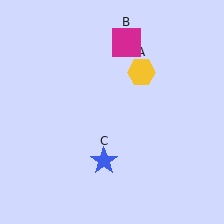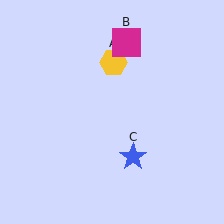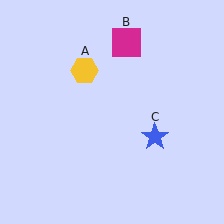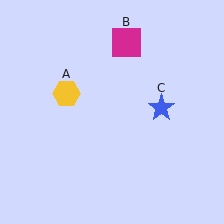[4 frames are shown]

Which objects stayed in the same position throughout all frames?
Magenta square (object B) remained stationary.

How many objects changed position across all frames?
2 objects changed position: yellow hexagon (object A), blue star (object C).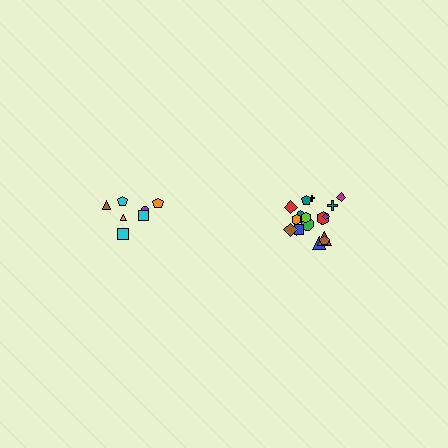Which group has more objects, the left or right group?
The right group.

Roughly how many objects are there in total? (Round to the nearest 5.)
Roughly 25 objects in total.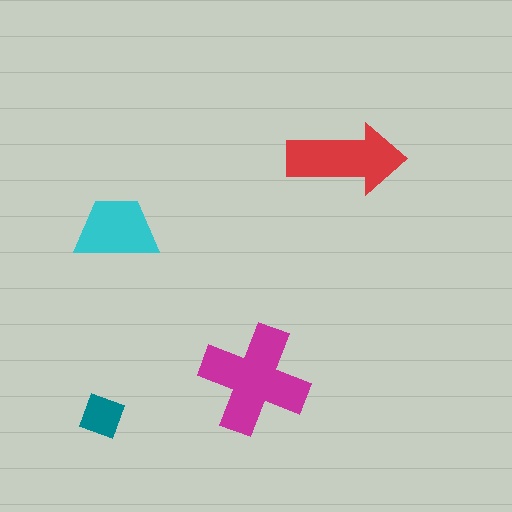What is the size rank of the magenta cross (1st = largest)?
1st.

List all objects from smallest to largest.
The teal diamond, the cyan trapezoid, the red arrow, the magenta cross.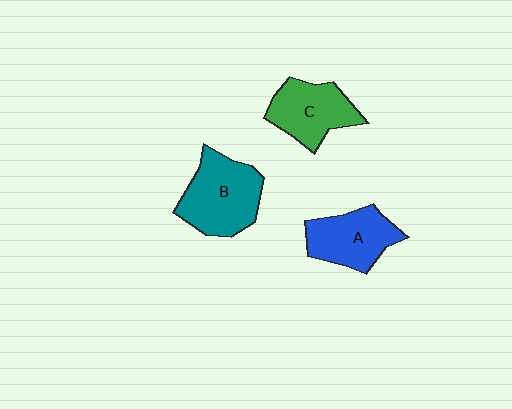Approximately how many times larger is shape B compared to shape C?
Approximately 1.2 times.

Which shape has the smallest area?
Shape A (blue).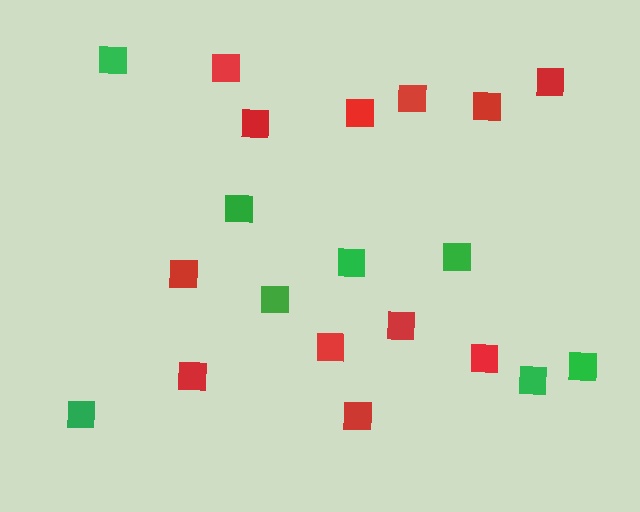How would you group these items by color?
There are 2 groups: one group of green squares (8) and one group of red squares (12).